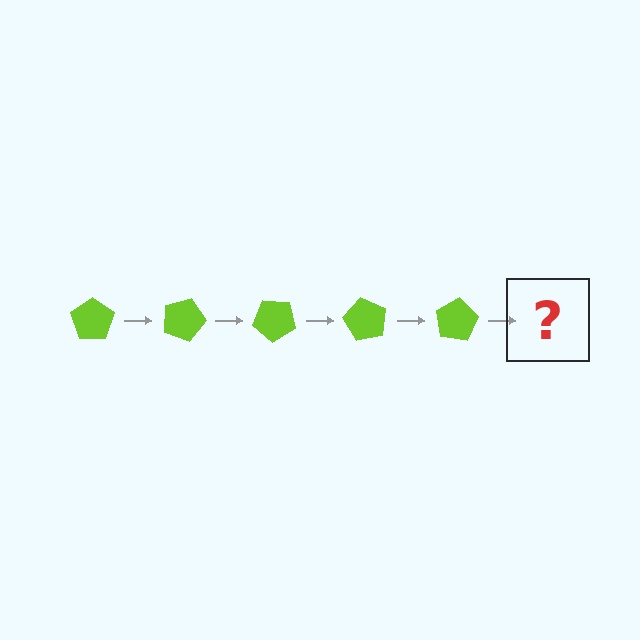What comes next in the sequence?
The next element should be a lime pentagon rotated 100 degrees.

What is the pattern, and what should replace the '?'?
The pattern is that the pentagon rotates 20 degrees each step. The '?' should be a lime pentagon rotated 100 degrees.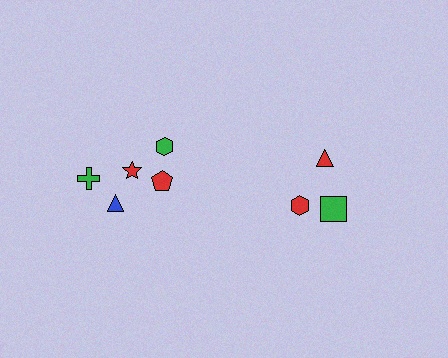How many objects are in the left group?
There are 5 objects.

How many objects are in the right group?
There are 3 objects.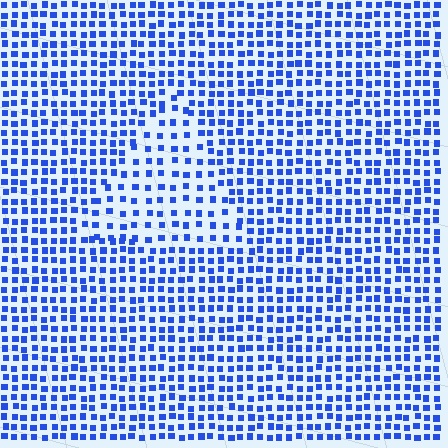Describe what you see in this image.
The image contains small blue elements arranged at two different densities. A triangle-shaped region is visible where the elements are less densely packed than the surrounding area.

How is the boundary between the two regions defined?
The boundary is defined by a change in element density (approximately 1.7x ratio). All elements are the same color, size, and shape.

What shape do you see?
I see a triangle.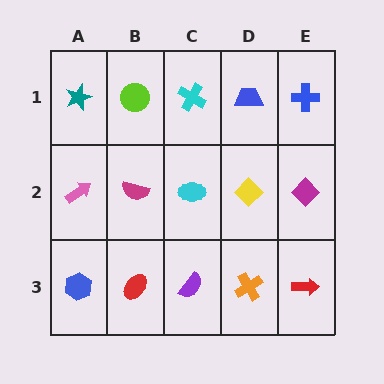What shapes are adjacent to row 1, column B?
A magenta semicircle (row 2, column B), a teal star (row 1, column A), a cyan cross (row 1, column C).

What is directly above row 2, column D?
A blue trapezoid.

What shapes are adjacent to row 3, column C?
A cyan ellipse (row 2, column C), a red ellipse (row 3, column B), an orange cross (row 3, column D).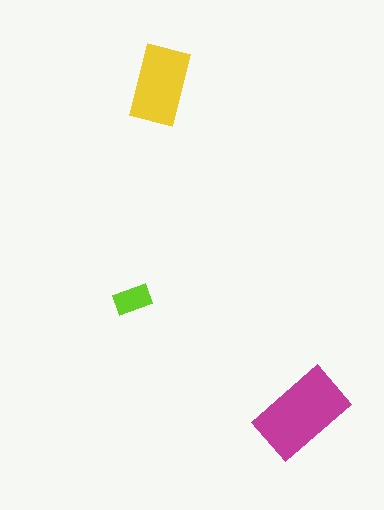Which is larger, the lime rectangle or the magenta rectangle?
The magenta one.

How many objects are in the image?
There are 3 objects in the image.